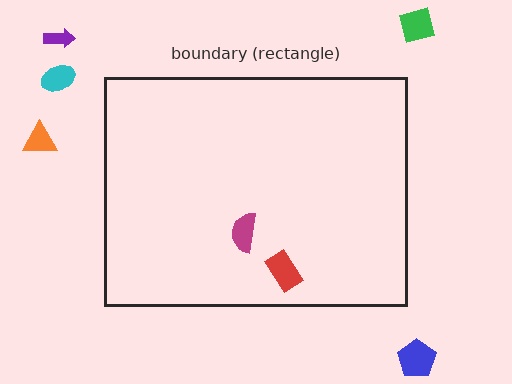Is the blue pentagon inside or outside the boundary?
Outside.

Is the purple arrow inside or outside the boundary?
Outside.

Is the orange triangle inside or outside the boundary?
Outside.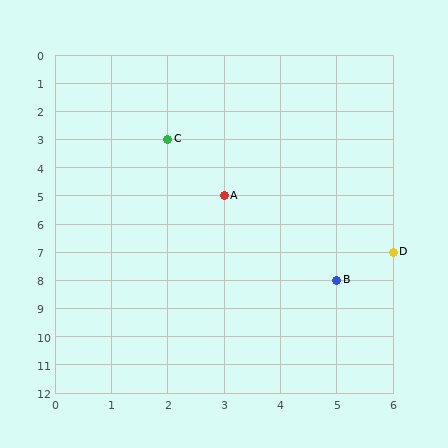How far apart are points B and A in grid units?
Points B and A are 2 columns and 3 rows apart (about 3.6 grid units diagonally).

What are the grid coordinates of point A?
Point A is at grid coordinates (3, 5).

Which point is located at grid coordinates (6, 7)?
Point D is at (6, 7).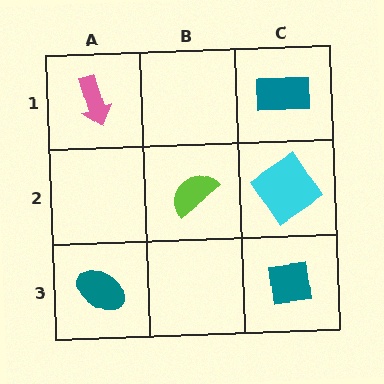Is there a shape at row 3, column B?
No, that cell is empty.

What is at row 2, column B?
A lime semicircle.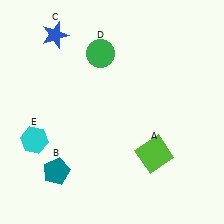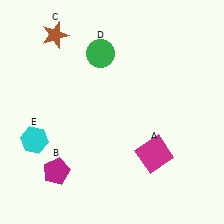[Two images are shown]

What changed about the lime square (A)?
In Image 1, A is lime. In Image 2, it changed to magenta.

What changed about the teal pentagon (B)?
In Image 1, B is teal. In Image 2, it changed to magenta.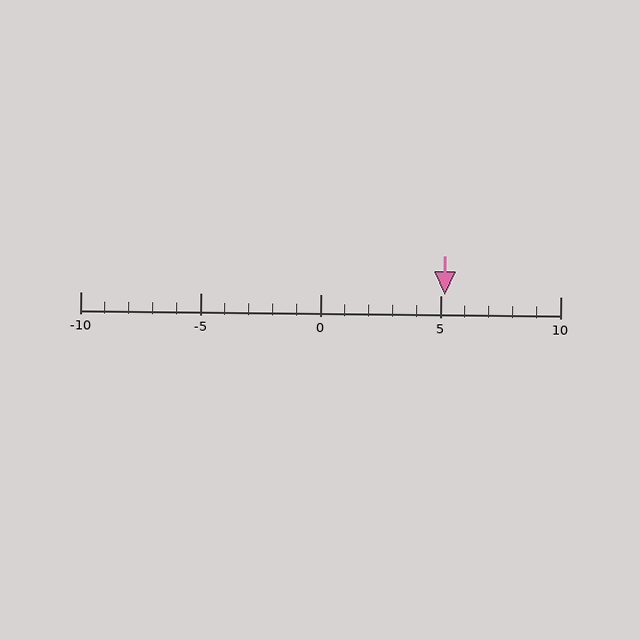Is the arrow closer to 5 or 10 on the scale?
The arrow is closer to 5.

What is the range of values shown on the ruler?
The ruler shows values from -10 to 10.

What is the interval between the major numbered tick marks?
The major tick marks are spaced 5 units apart.